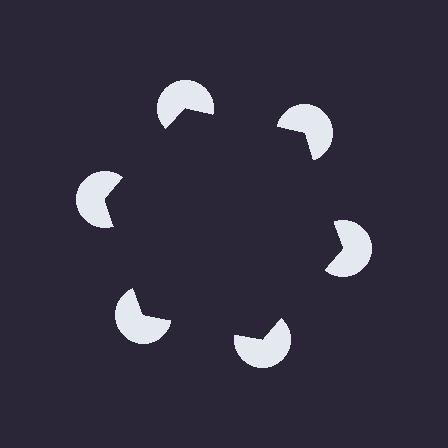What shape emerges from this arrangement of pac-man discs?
An illusory hexagon — its edges are inferred from the aligned wedge cuts in the pac-man discs, not physically drawn.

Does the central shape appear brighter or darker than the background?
It typically appears slightly darker than the background, even though no actual brightness change is drawn.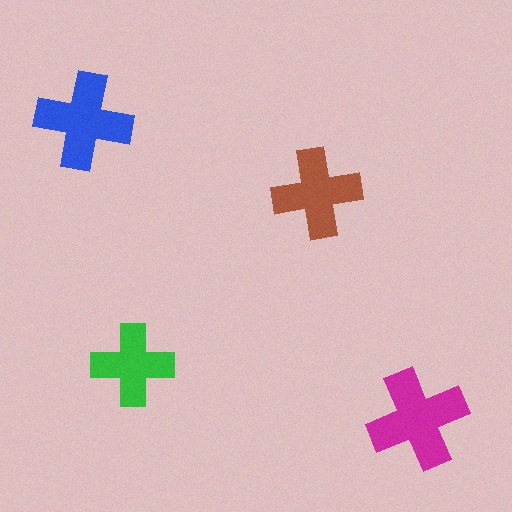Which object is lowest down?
The magenta cross is bottommost.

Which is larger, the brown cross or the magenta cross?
The magenta one.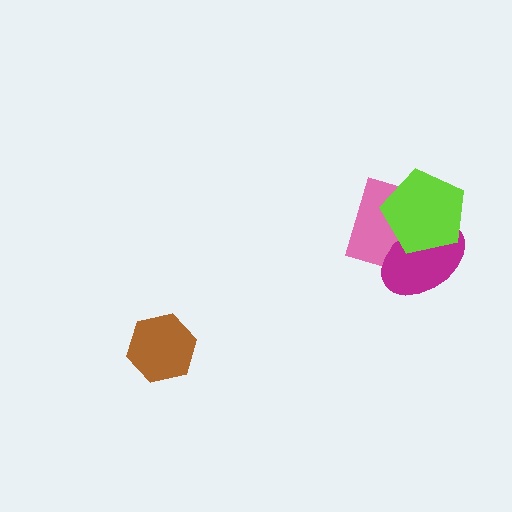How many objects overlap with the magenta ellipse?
2 objects overlap with the magenta ellipse.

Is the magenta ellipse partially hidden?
Yes, it is partially covered by another shape.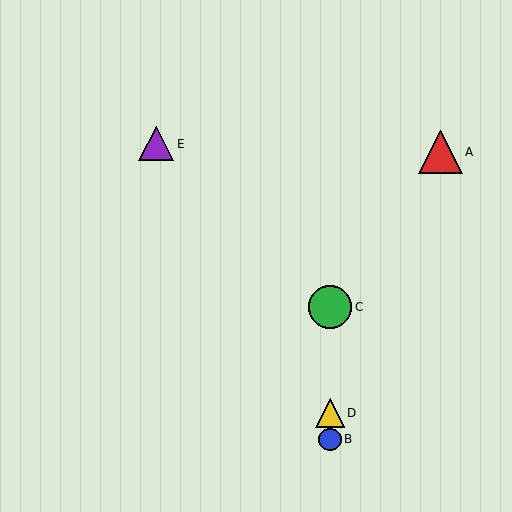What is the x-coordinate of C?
Object C is at x≈330.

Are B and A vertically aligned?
No, B is at x≈330 and A is at x≈440.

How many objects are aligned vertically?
3 objects (B, C, D) are aligned vertically.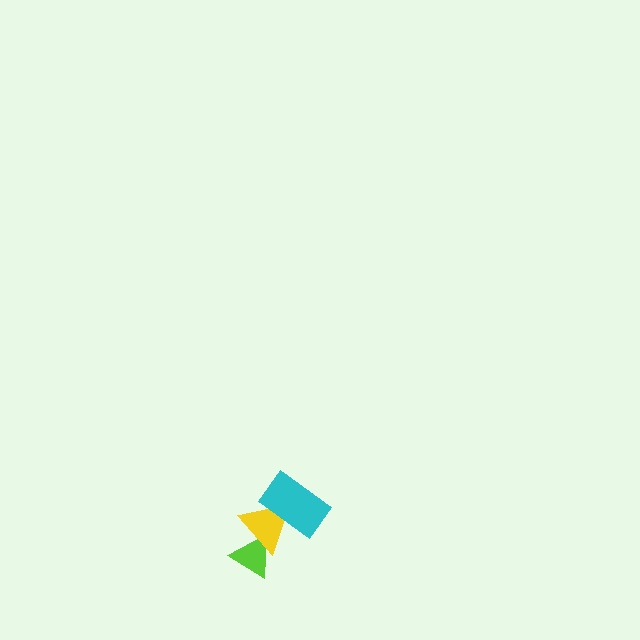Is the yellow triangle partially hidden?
Yes, it is partially covered by another shape.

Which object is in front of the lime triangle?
The yellow triangle is in front of the lime triangle.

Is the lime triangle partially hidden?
Yes, it is partially covered by another shape.